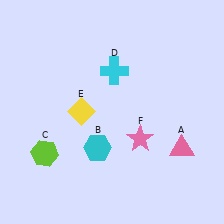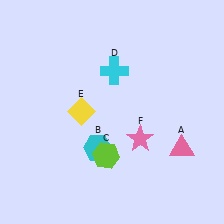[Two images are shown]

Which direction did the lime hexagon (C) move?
The lime hexagon (C) moved right.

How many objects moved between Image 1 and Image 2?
1 object moved between the two images.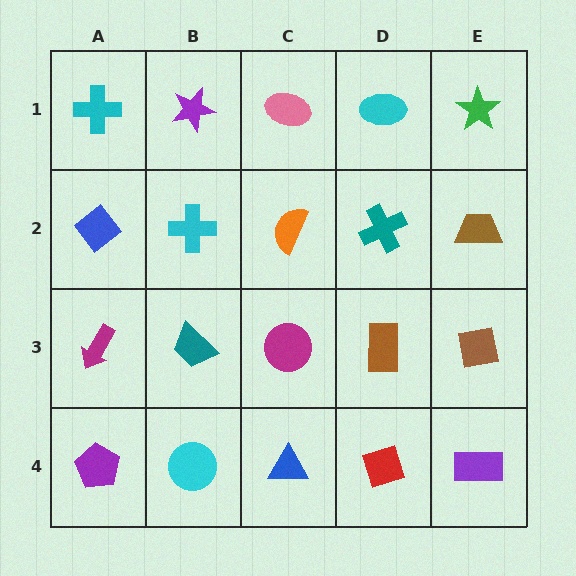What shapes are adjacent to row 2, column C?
A pink ellipse (row 1, column C), a magenta circle (row 3, column C), a cyan cross (row 2, column B), a teal cross (row 2, column D).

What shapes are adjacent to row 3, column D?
A teal cross (row 2, column D), a red diamond (row 4, column D), a magenta circle (row 3, column C), a brown square (row 3, column E).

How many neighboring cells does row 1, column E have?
2.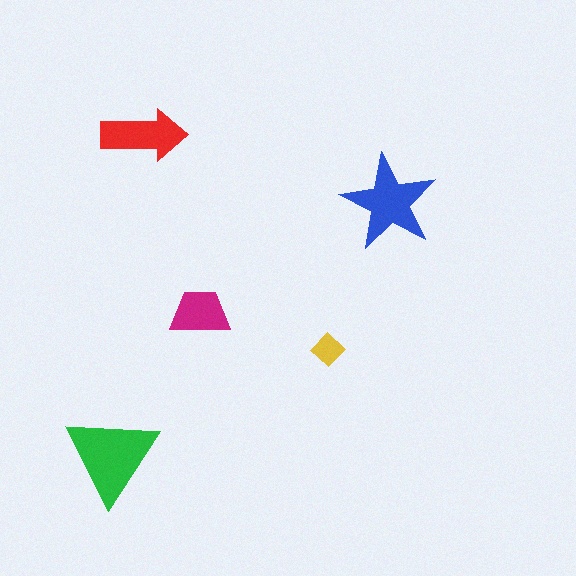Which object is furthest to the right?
The blue star is rightmost.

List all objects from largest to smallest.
The green triangle, the blue star, the red arrow, the magenta trapezoid, the yellow diamond.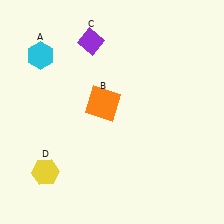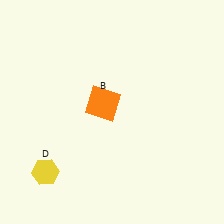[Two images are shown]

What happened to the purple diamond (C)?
The purple diamond (C) was removed in Image 2. It was in the top-left area of Image 1.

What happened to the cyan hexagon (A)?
The cyan hexagon (A) was removed in Image 2. It was in the top-left area of Image 1.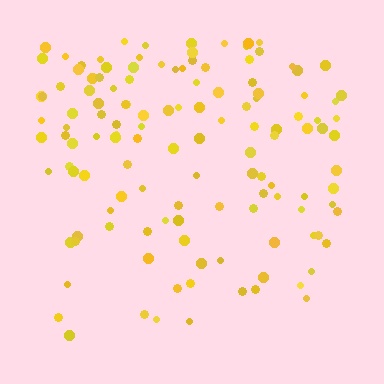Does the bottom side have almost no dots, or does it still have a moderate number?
Still a moderate number, just noticeably fewer than the top.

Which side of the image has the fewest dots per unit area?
The bottom.